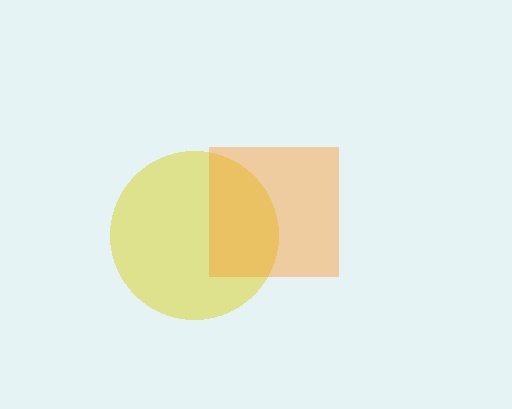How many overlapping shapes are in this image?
There are 2 overlapping shapes in the image.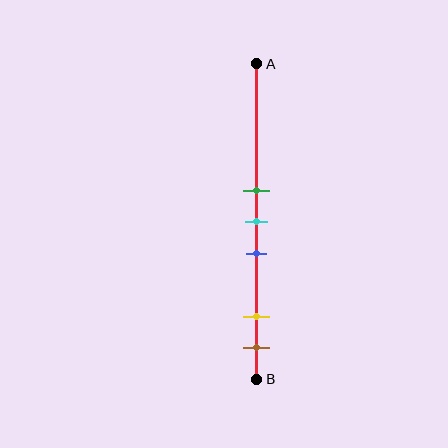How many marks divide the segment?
There are 5 marks dividing the segment.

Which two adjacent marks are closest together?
The green and cyan marks are the closest adjacent pair.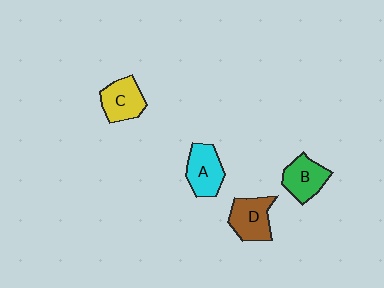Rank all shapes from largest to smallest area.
From largest to smallest: D (brown), A (cyan), C (yellow), B (green).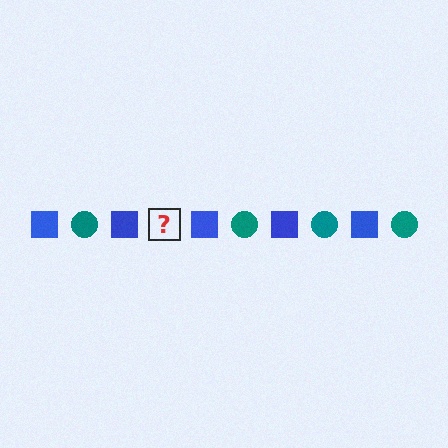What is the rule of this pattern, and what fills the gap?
The rule is that the pattern alternates between blue square and teal circle. The gap should be filled with a teal circle.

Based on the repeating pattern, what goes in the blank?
The blank should be a teal circle.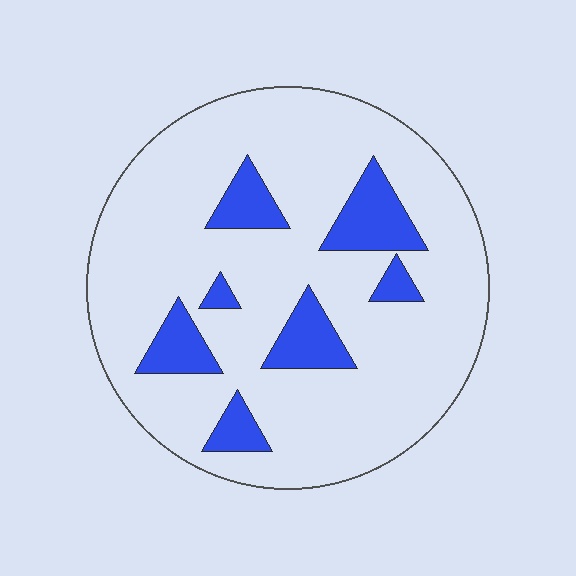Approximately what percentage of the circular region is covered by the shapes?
Approximately 15%.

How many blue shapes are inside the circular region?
7.